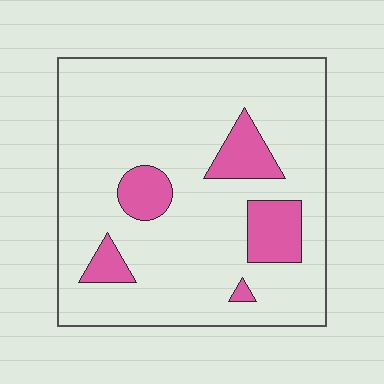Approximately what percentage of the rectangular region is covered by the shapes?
Approximately 15%.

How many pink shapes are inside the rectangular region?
5.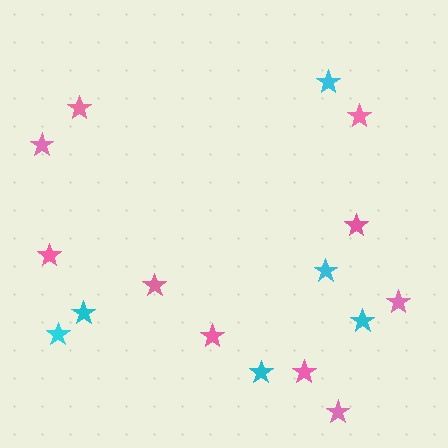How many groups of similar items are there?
There are 2 groups: one group of pink stars (10) and one group of cyan stars (6).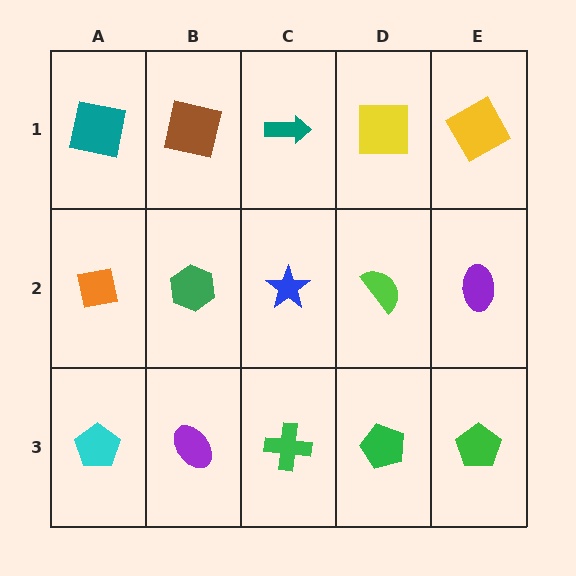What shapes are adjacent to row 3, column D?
A lime semicircle (row 2, column D), a green cross (row 3, column C), a green pentagon (row 3, column E).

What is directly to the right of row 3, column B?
A green cross.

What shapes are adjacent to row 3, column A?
An orange square (row 2, column A), a purple ellipse (row 3, column B).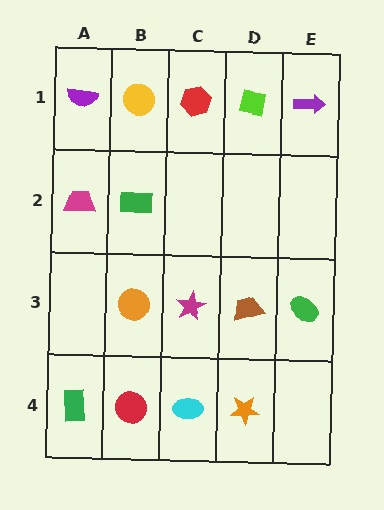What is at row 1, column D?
A lime square.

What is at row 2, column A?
A magenta trapezoid.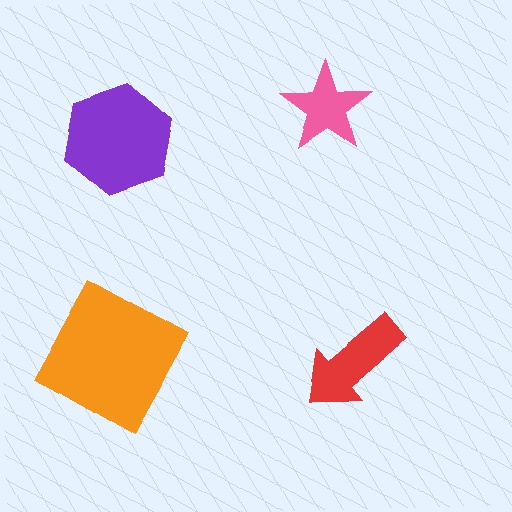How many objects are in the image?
There are 4 objects in the image.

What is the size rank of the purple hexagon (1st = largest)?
2nd.